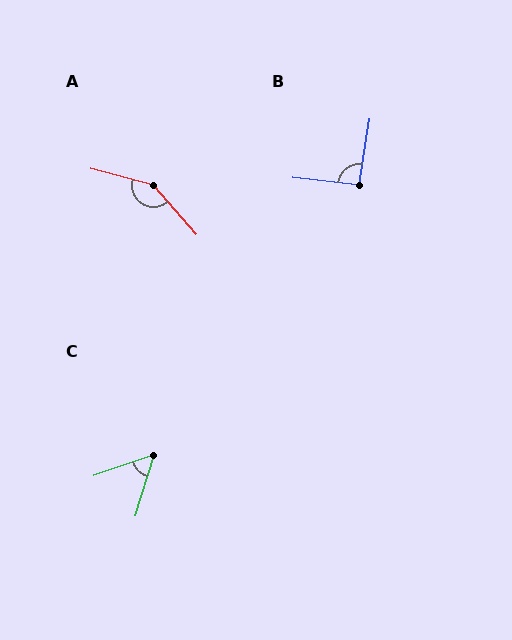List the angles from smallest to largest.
C (54°), B (93°), A (146°).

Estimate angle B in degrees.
Approximately 93 degrees.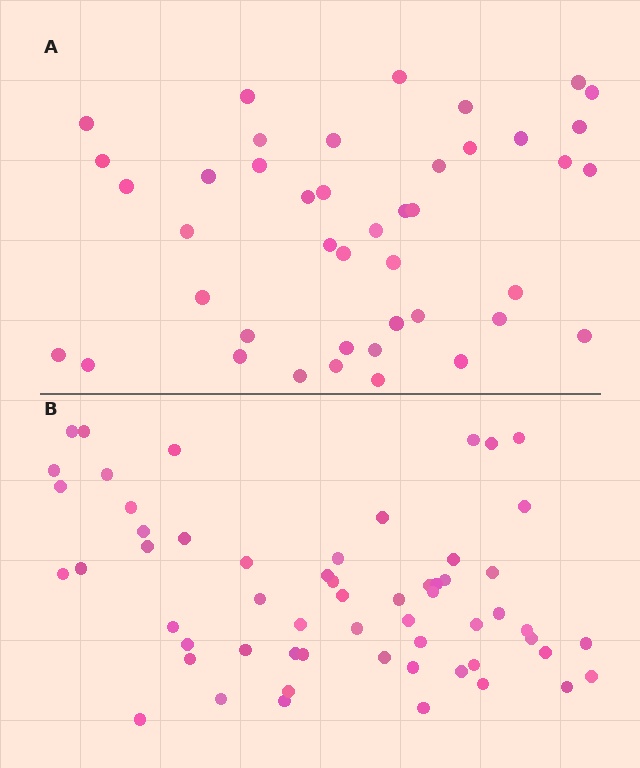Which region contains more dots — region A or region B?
Region B (the bottom region) has more dots.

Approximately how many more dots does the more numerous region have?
Region B has approximately 15 more dots than region A.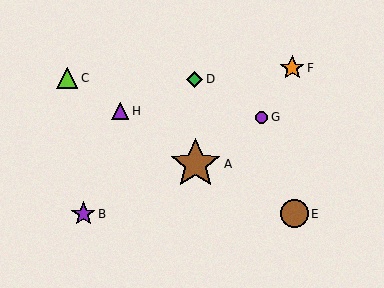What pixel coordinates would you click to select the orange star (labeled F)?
Click at (292, 68) to select the orange star F.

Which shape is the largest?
The brown star (labeled A) is the largest.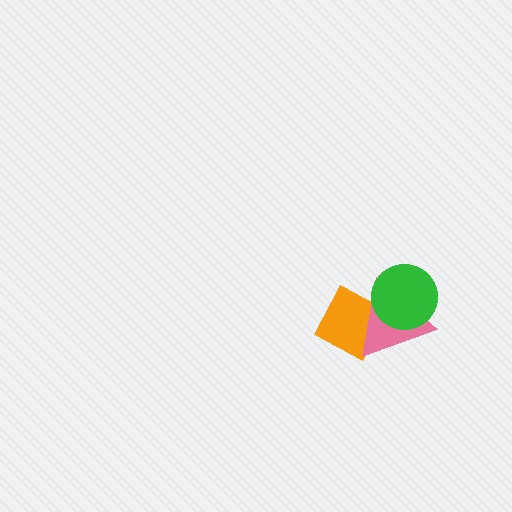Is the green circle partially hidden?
No, no other shape covers it.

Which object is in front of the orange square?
The pink triangle is in front of the orange square.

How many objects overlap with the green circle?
1 object overlaps with the green circle.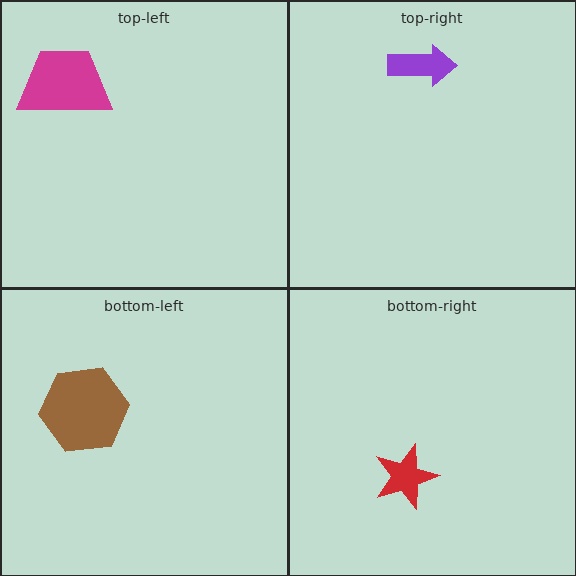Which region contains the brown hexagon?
The bottom-left region.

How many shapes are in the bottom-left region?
1.